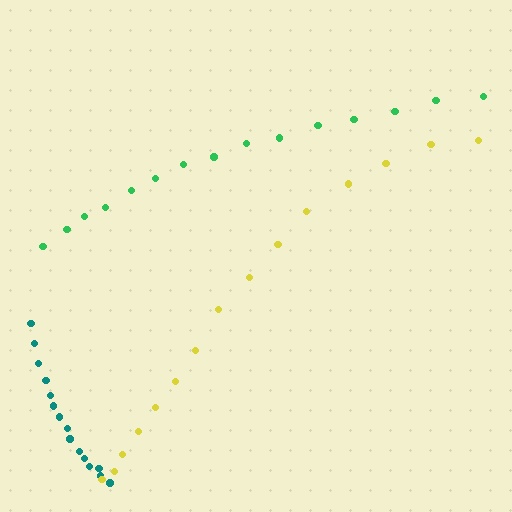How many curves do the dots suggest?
There are 3 distinct paths.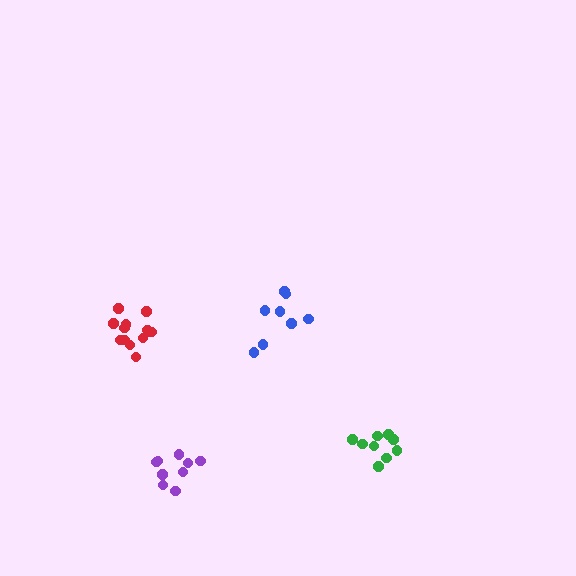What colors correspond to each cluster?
The clusters are colored: green, red, blue, purple.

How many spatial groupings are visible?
There are 4 spatial groupings.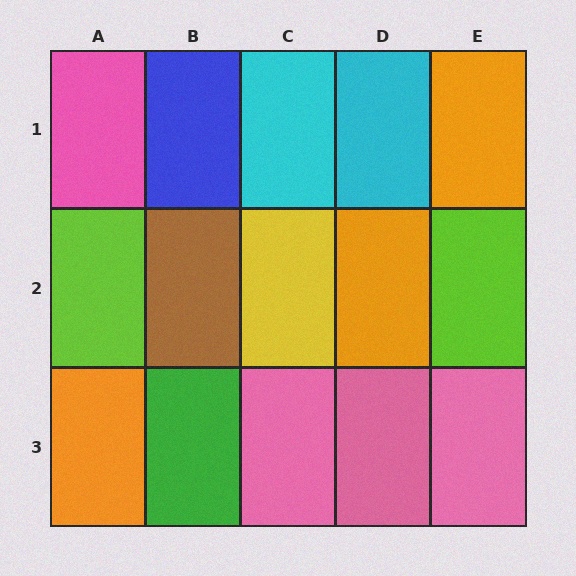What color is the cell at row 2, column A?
Lime.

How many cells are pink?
4 cells are pink.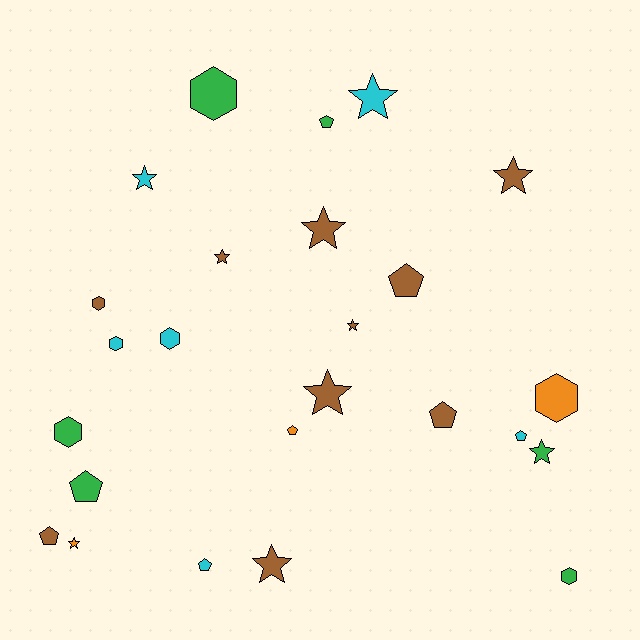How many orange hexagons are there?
There is 1 orange hexagon.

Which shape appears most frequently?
Star, with 10 objects.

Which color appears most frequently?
Brown, with 10 objects.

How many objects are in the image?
There are 25 objects.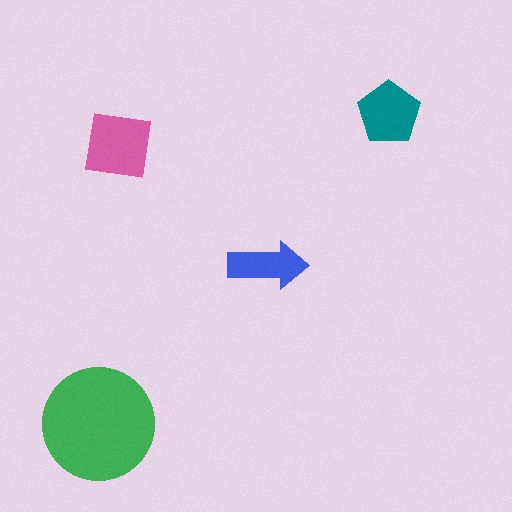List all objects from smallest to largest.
The blue arrow, the teal pentagon, the pink square, the green circle.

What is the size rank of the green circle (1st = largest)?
1st.